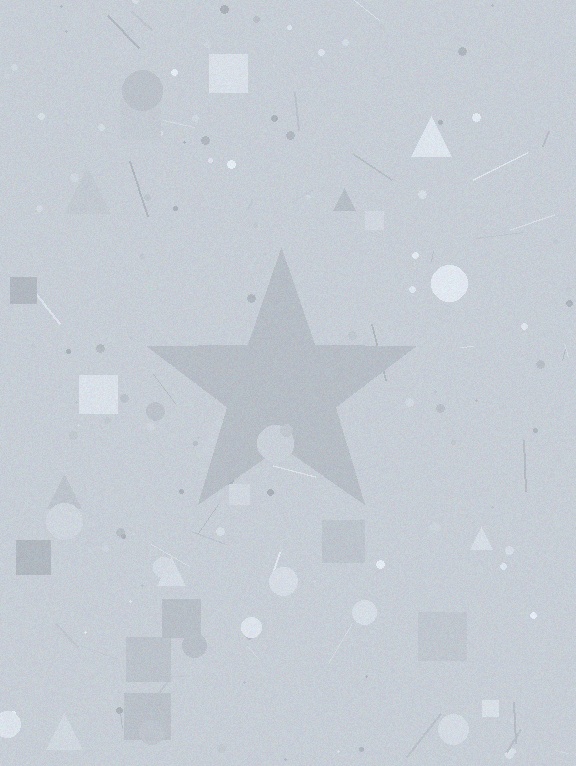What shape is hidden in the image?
A star is hidden in the image.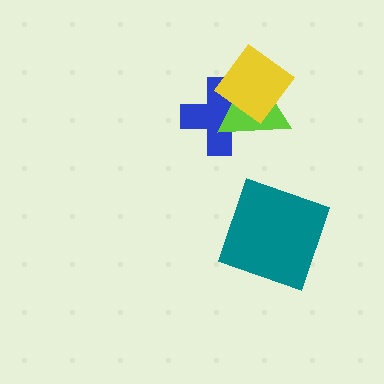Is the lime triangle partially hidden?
Yes, it is partially covered by another shape.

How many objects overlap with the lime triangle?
2 objects overlap with the lime triangle.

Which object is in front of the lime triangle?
The yellow diamond is in front of the lime triangle.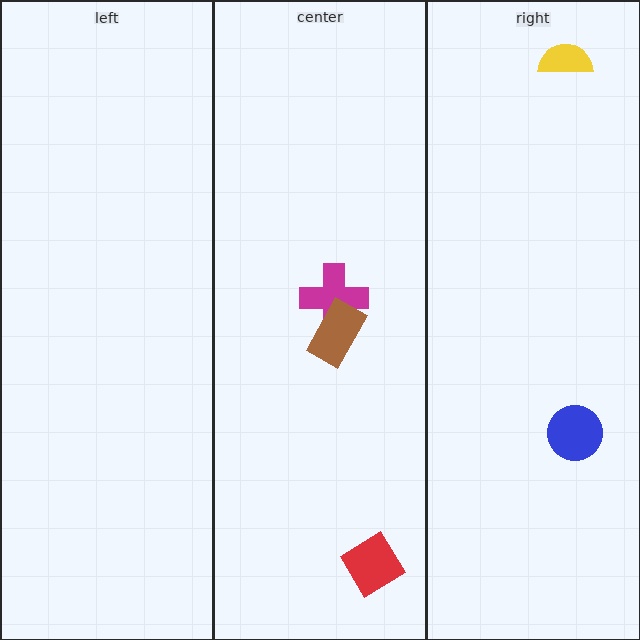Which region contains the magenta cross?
The center region.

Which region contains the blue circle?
The right region.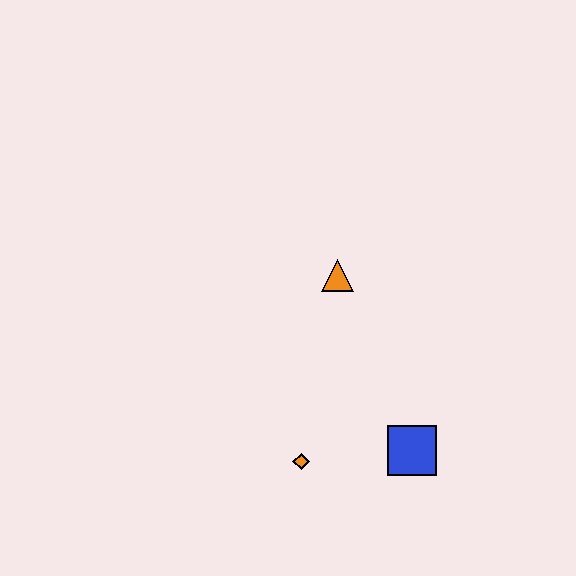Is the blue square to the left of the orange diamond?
No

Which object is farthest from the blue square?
The orange triangle is farthest from the blue square.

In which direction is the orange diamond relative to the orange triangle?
The orange diamond is below the orange triangle.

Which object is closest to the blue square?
The orange diamond is closest to the blue square.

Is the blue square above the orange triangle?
No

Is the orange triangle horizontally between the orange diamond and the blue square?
Yes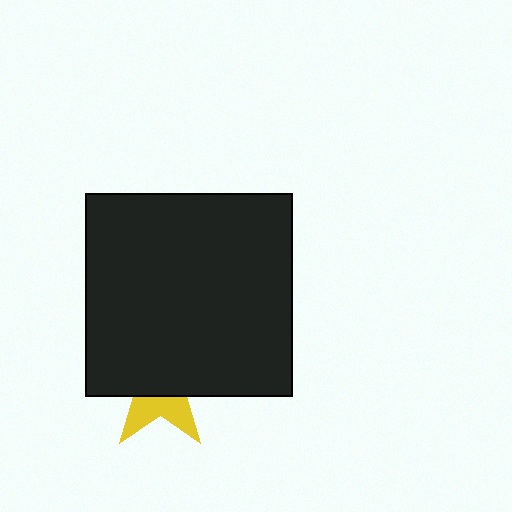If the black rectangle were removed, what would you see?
You would see the complete yellow star.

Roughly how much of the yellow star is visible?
A small part of it is visible (roughly 35%).